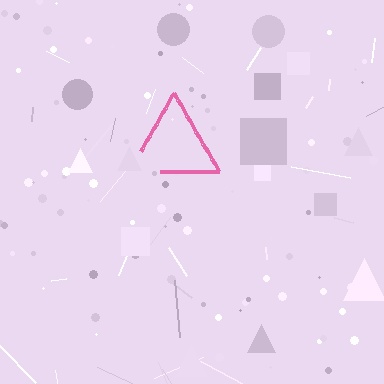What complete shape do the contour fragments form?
The contour fragments form a triangle.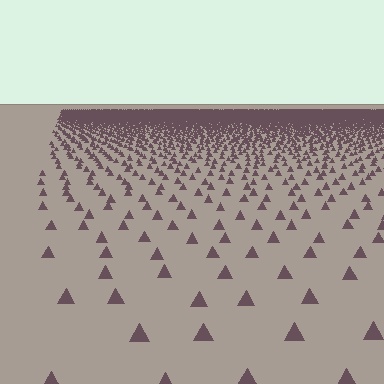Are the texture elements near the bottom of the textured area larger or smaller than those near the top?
Larger. Near the bottom, elements are closer to the viewer and appear at a bigger on-screen size.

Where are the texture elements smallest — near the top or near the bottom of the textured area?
Near the top.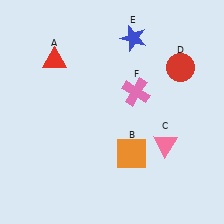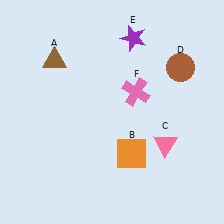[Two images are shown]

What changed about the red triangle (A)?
In Image 1, A is red. In Image 2, it changed to brown.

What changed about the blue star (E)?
In Image 1, E is blue. In Image 2, it changed to purple.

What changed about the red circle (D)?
In Image 1, D is red. In Image 2, it changed to brown.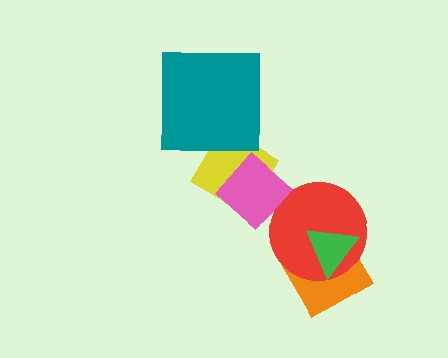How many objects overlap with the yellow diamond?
1 object overlaps with the yellow diamond.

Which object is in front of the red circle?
The green triangle is in front of the red circle.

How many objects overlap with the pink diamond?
1 object overlaps with the pink diamond.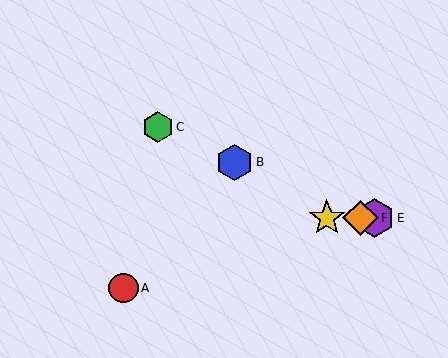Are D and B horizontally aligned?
No, D is at y≈218 and B is at y≈162.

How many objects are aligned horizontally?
3 objects (D, E, F) are aligned horizontally.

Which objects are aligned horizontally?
Objects D, E, F are aligned horizontally.